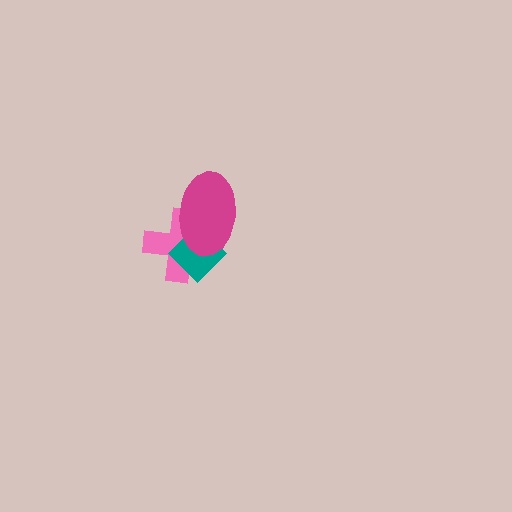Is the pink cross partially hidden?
Yes, it is partially covered by another shape.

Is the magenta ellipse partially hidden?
No, no other shape covers it.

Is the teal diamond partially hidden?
Yes, it is partially covered by another shape.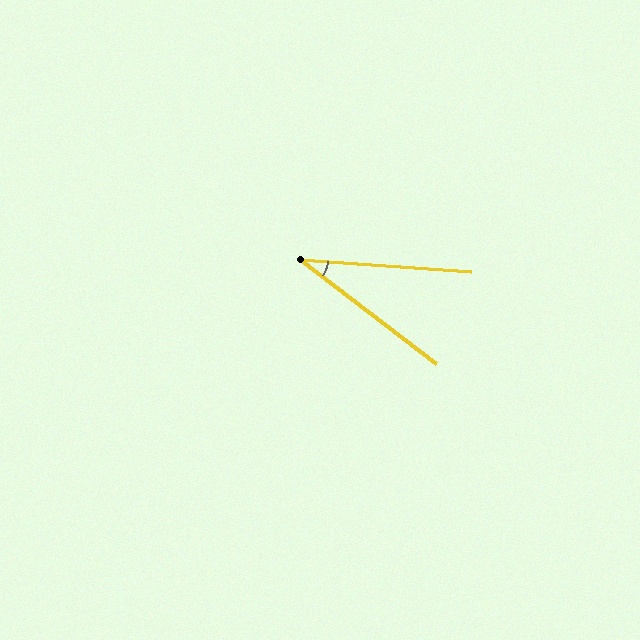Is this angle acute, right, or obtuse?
It is acute.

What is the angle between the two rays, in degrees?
Approximately 34 degrees.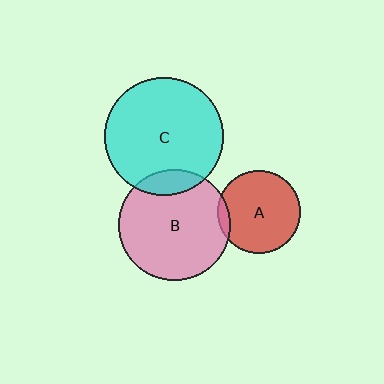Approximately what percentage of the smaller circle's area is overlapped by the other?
Approximately 15%.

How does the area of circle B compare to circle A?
Approximately 1.8 times.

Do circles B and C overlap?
Yes.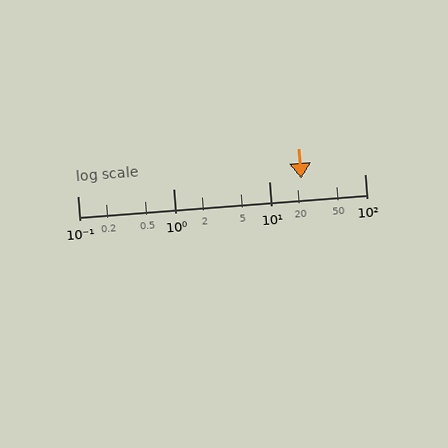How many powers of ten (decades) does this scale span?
The scale spans 3 decades, from 0.1 to 100.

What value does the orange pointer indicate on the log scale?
The pointer indicates approximately 22.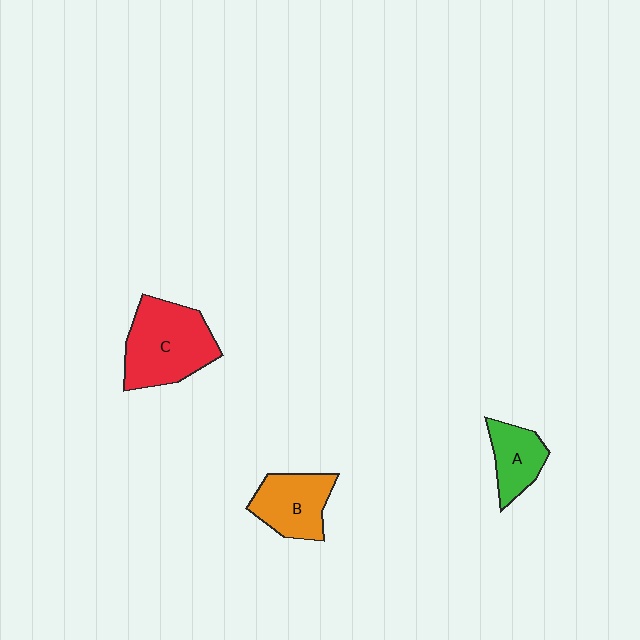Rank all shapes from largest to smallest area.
From largest to smallest: C (red), B (orange), A (green).